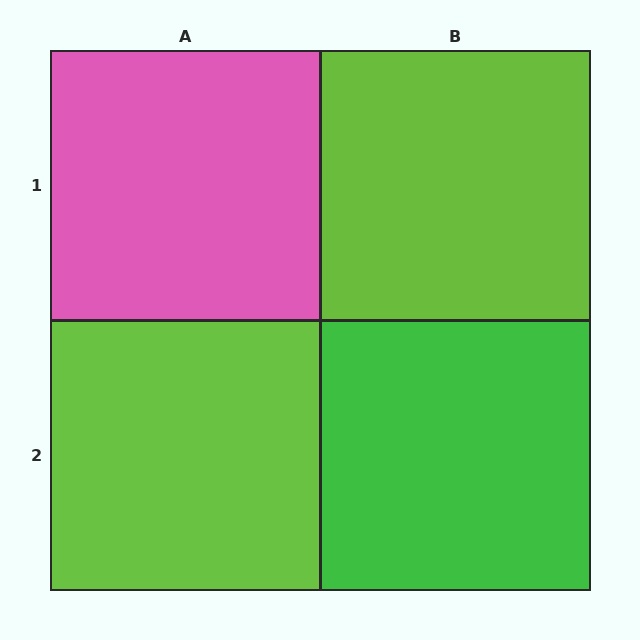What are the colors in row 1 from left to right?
Pink, lime.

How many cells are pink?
1 cell is pink.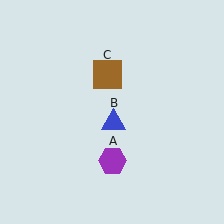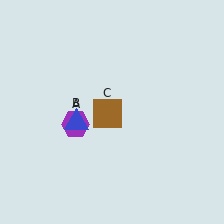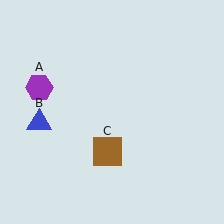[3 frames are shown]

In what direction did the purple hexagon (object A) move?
The purple hexagon (object A) moved up and to the left.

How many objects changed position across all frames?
3 objects changed position: purple hexagon (object A), blue triangle (object B), brown square (object C).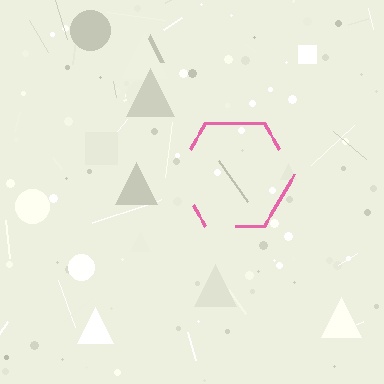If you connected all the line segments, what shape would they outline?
They would outline a hexagon.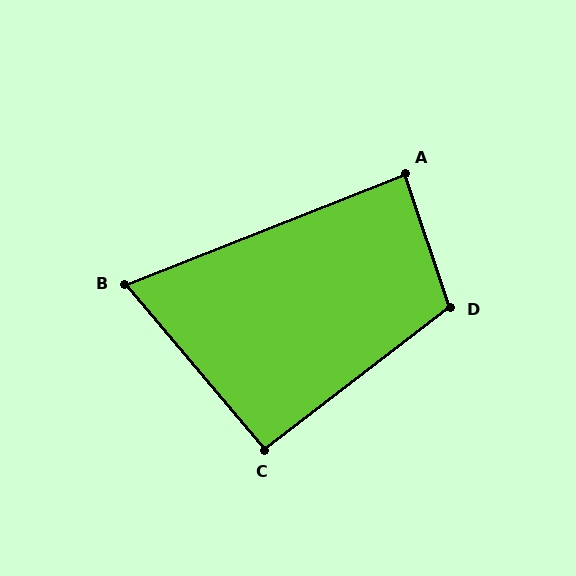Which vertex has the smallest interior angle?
B, at approximately 71 degrees.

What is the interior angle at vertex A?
Approximately 87 degrees (approximately right).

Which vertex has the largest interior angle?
D, at approximately 109 degrees.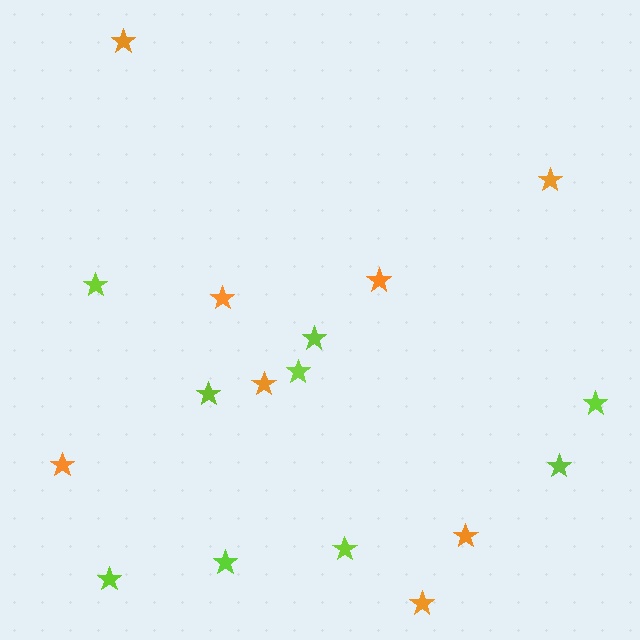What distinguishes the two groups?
There are 2 groups: one group of lime stars (9) and one group of orange stars (8).